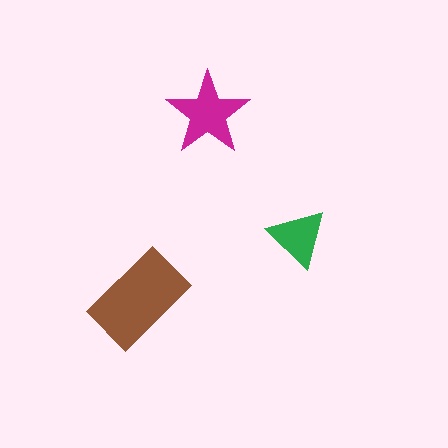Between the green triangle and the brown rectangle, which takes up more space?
The brown rectangle.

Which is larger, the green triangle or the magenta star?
The magenta star.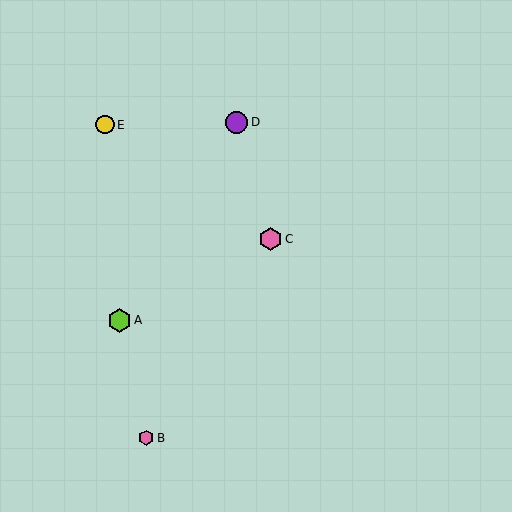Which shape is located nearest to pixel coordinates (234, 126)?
The purple circle (labeled D) at (236, 122) is nearest to that location.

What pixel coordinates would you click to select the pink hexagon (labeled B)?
Click at (146, 438) to select the pink hexagon B.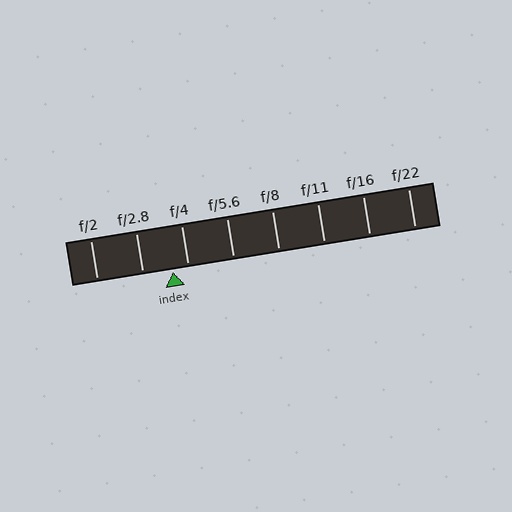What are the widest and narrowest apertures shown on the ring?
The widest aperture shown is f/2 and the narrowest is f/22.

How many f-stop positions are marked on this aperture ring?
There are 8 f-stop positions marked.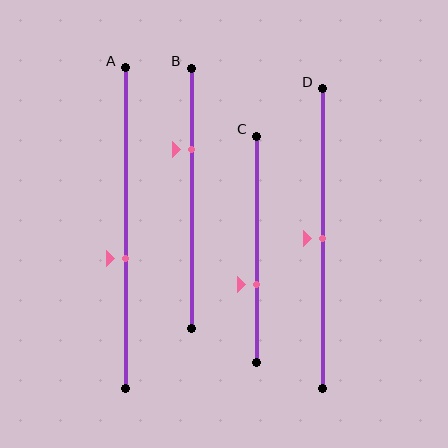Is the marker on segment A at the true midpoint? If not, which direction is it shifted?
No, the marker on segment A is shifted downward by about 10% of the segment length.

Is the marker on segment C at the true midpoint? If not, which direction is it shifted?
No, the marker on segment C is shifted downward by about 16% of the segment length.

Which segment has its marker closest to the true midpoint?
Segment D has its marker closest to the true midpoint.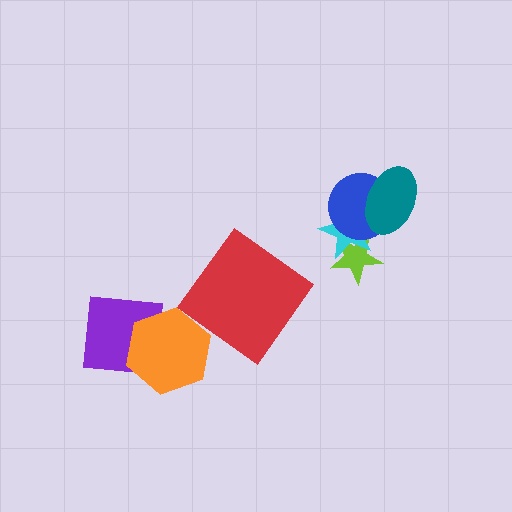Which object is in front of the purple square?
The orange hexagon is in front of the purple square.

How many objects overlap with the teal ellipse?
2 objects overlap with the teal ellipse.